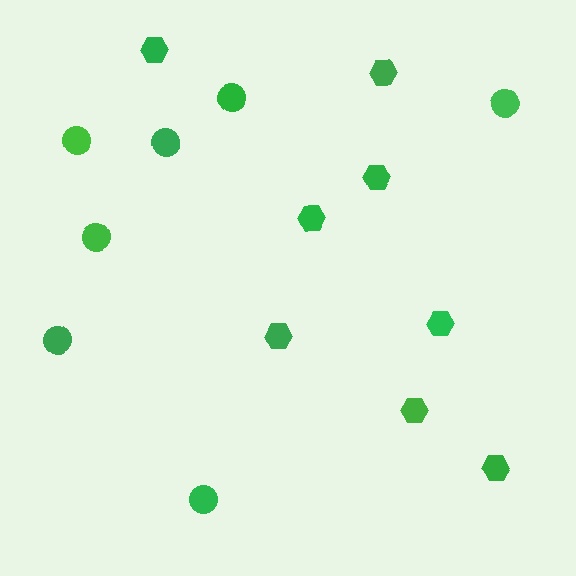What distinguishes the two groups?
There are 2 groups: one group of hexagons (8) and one group of circles (7).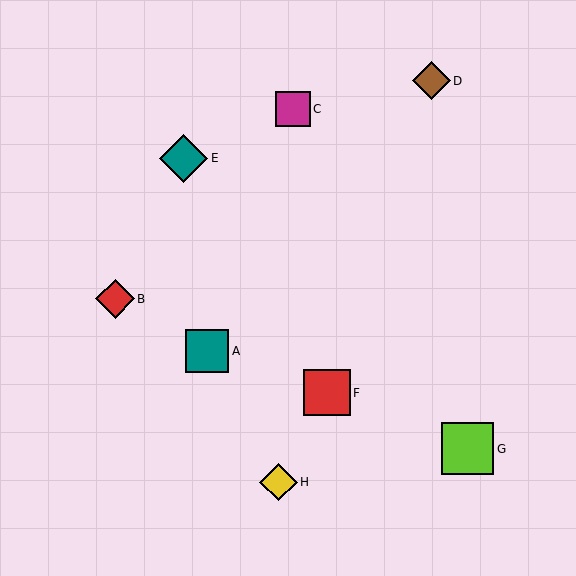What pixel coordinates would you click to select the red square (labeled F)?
Click at (327, 393) to select the red square F.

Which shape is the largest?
The lime square (labeled G) is the largest.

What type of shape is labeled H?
Shape H is a yellow diamond.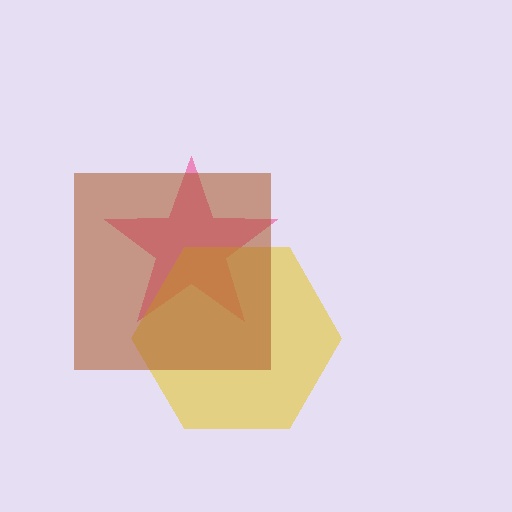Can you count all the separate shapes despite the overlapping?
Yes, there are 3 separate shapes.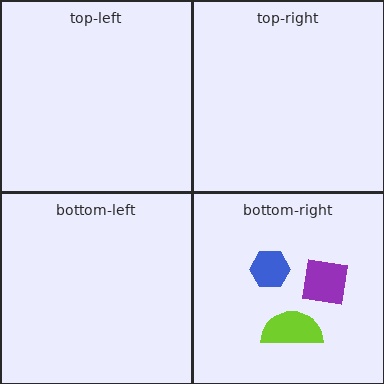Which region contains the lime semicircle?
The bottom-right region.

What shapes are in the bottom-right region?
The blue hexagon, the purple square, the lime semicircle.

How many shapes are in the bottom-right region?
3.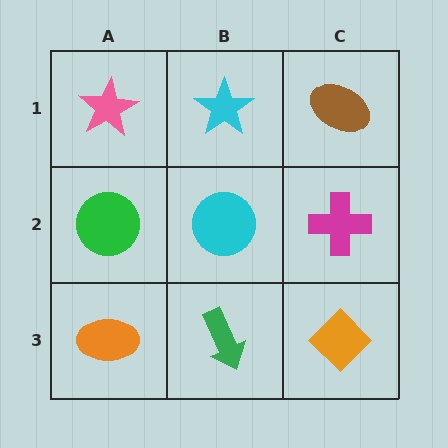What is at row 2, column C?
A magenta cross.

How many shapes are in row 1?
3 shapes.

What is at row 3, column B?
A green arrow.